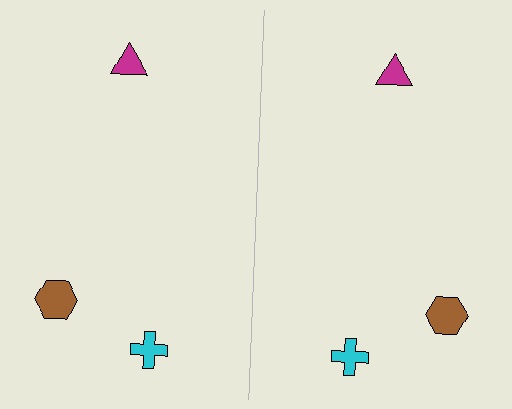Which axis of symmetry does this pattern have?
The pattern has a vertical axis of symmetry running through the center of the image.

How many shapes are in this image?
There are 6 shapes in this image.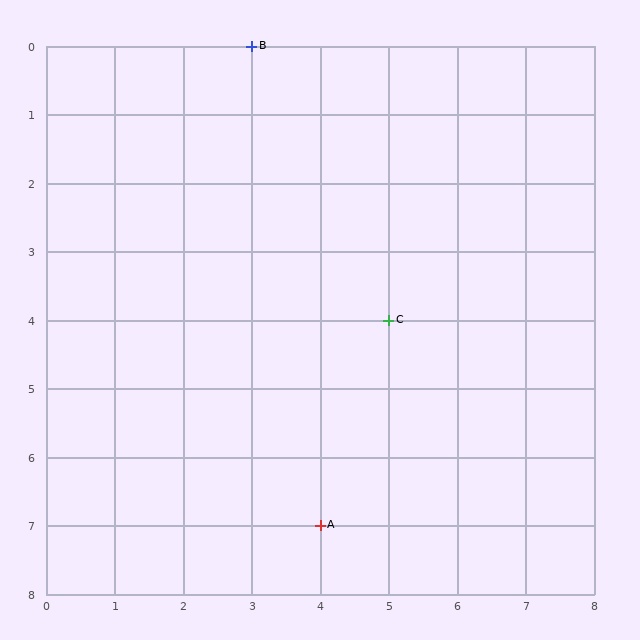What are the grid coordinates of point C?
Point C is at grid coordinates (5, 4).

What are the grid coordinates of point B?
Point B is at grid coordinates (3, 0).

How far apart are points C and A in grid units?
Points C and A are 1 column and 3 rows apart (about 3.2 grid units diagonally).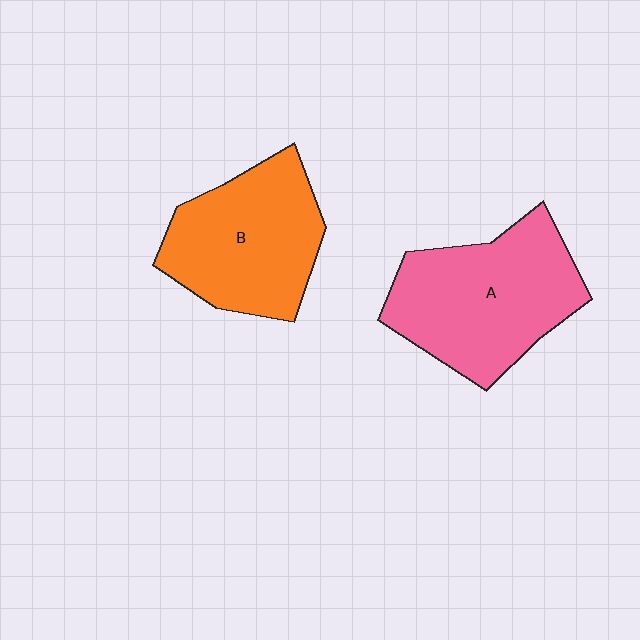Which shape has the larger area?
Shape A (pink).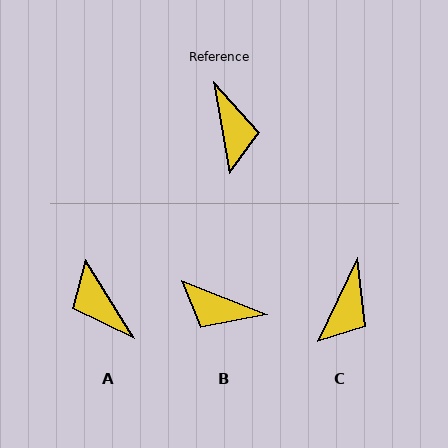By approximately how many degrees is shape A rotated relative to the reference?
Approximately 157 degrees clockwise.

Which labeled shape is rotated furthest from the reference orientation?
A, about 157 degrees away.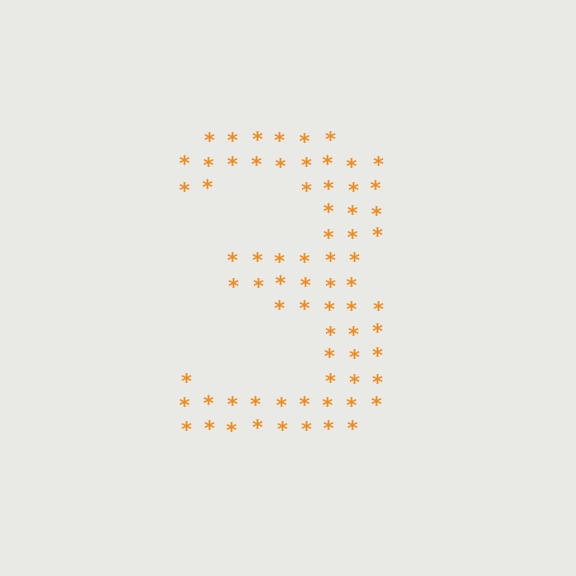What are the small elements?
The small elements are asterisks.